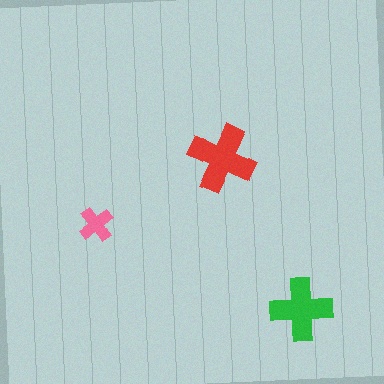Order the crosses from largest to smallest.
the red one, the green one, the pink one.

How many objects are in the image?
There are 3 objects in the image.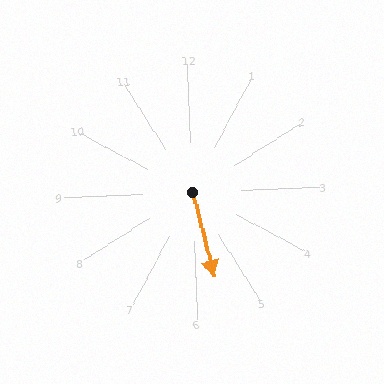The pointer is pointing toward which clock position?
Roughly 6 o'clock.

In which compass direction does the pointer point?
South.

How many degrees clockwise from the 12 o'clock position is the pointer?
Approximately 168 degrees.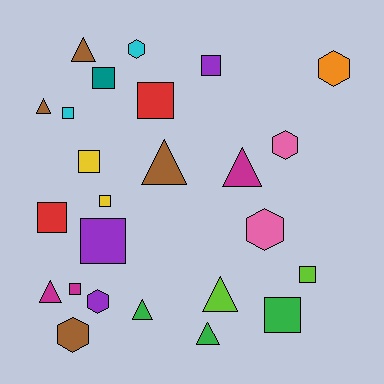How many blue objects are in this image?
There are no blue objects.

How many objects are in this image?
There are 25 objects.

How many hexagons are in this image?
There are 6 hexagons.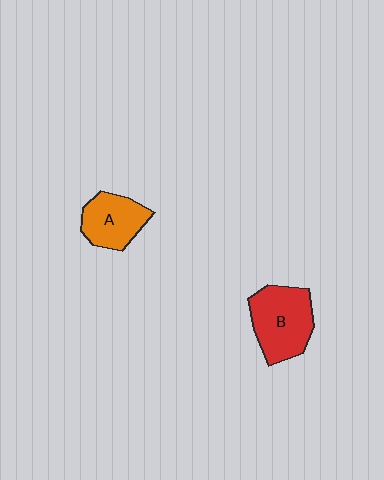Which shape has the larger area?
Shape B (red).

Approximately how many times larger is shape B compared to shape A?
Approximately 1.3 times.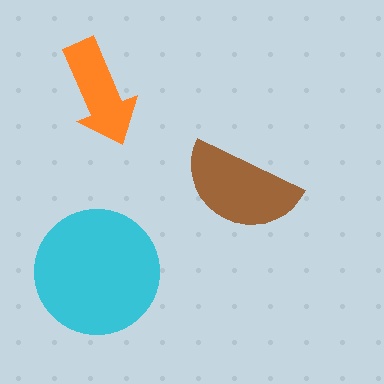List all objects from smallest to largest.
The orange arrow, the brown semicircle, the cyan circle.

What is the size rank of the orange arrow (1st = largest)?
3rd.